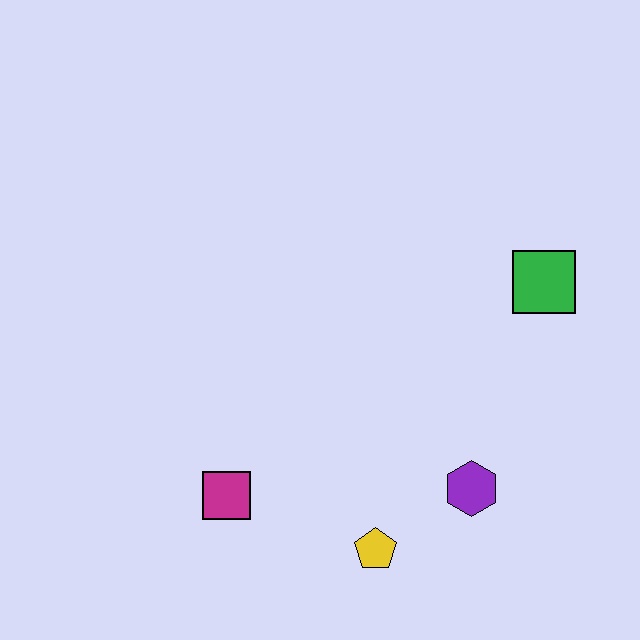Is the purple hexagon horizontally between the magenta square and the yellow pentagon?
No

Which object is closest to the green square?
The purple hexagon is closest to the green square.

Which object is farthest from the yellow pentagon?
The green square is farthest from the yellow pentagon.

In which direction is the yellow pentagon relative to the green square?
The yellow pentagon is below the green square.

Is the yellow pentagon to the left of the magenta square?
No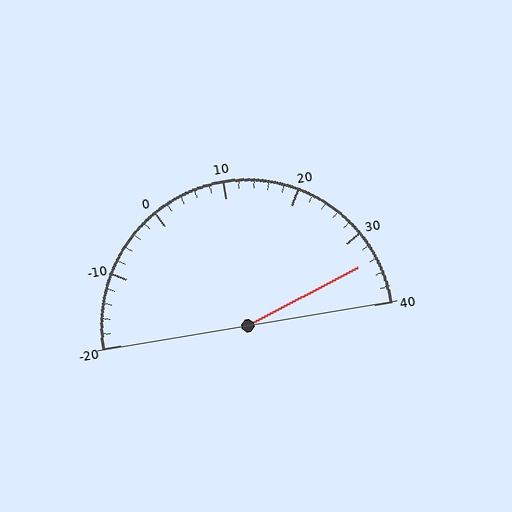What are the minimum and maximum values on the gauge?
The gauge ranges from -20 to 40.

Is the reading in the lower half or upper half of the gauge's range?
The reading is in the upper half of the range (-20 to 40).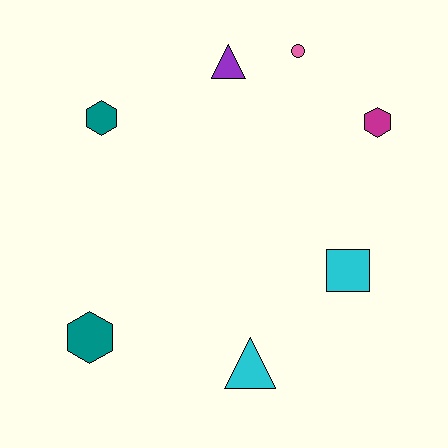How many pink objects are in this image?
There is 1 pink object.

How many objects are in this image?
There are 7 objects.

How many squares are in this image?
There is 1 square.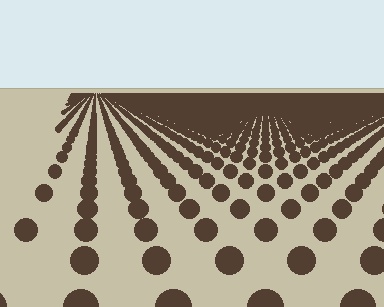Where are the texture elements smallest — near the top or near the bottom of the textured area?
Near the top.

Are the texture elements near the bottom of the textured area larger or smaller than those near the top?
Larger. Near the bottom, elements are closer to the viewer and appear at a bigger on-screen size.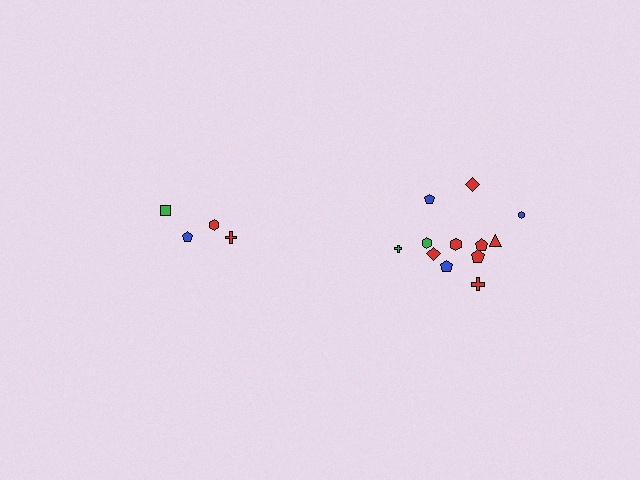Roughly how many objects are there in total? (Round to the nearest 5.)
Roughly 15 objects in total.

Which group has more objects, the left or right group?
The right group.